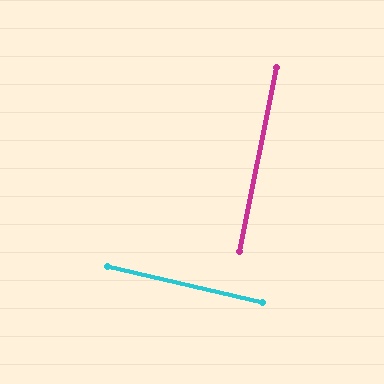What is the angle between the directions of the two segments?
Approximately 88 degrees.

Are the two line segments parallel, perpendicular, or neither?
Perpendicular — they meet at approximately 88°.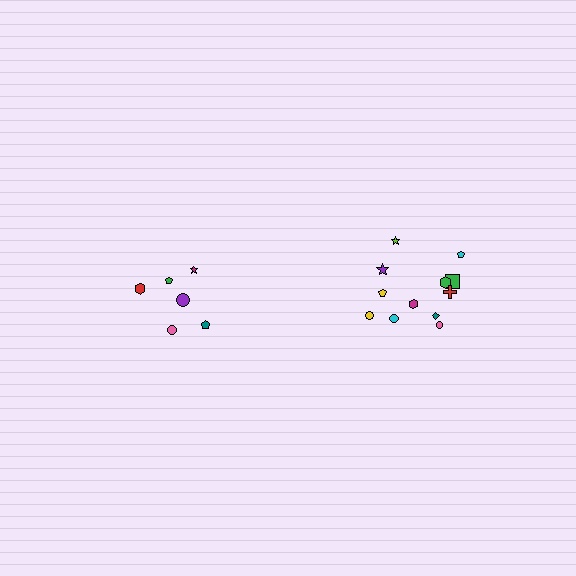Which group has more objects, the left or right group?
The right group.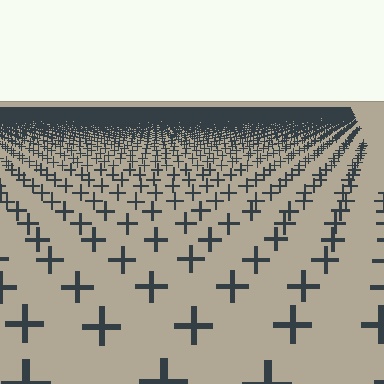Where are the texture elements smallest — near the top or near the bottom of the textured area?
Near the top.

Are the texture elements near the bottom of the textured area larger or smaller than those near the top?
Larger. Near the bottom, elements are closer to the viewer and appear at a bigger on-screen size.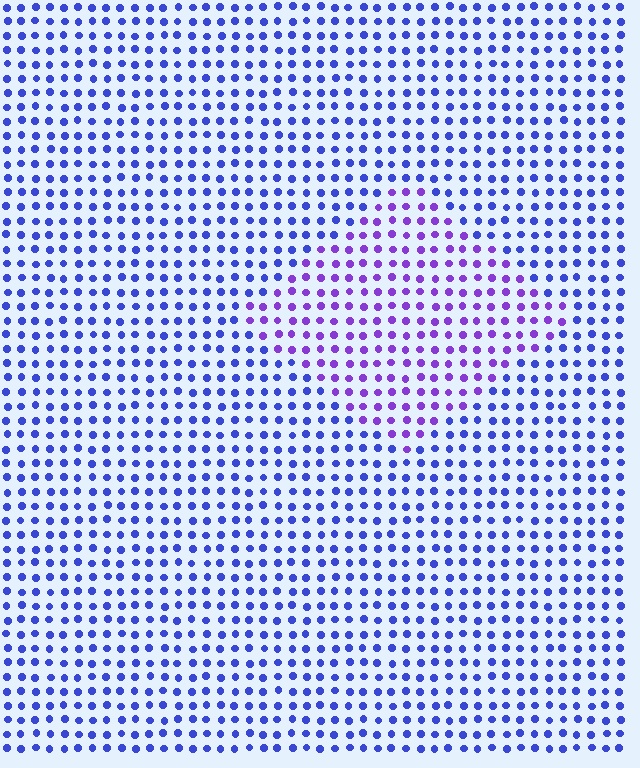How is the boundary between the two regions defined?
The boundary is defined purely by a slight shift in hue (about 36 degrees). Spacing, size, and orientation are identical on both sides.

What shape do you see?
I see a diamond.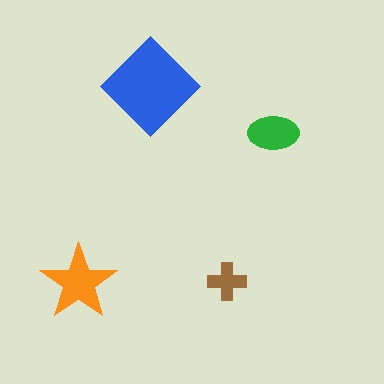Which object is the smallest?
The brown cross.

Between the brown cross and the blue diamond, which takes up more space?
The blue diamond.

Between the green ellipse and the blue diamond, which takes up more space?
The blue diamond.